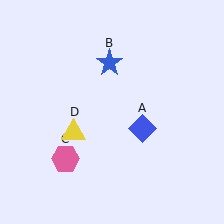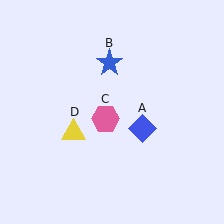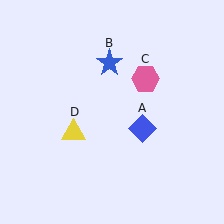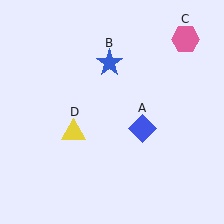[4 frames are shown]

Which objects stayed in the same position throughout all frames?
Blue diamond (object A) and blue star (object B) and yellow triangle (object D) remained stationary.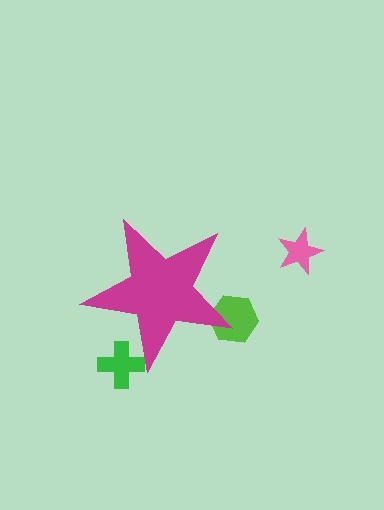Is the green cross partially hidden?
Yes, the green cross is partially hidden behind the magenta star.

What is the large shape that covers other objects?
A magenta star.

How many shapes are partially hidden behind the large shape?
2 shapes are partially hidden.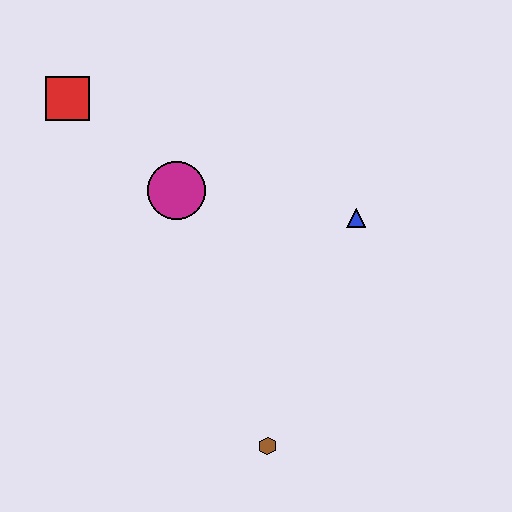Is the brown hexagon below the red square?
Yes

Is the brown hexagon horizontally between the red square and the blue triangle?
Yes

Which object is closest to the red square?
The magenta circle is closest to the red square.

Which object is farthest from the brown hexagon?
The red square is farthest from the brown hexagon.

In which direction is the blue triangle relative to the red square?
The blue triangle is to the right of the red square.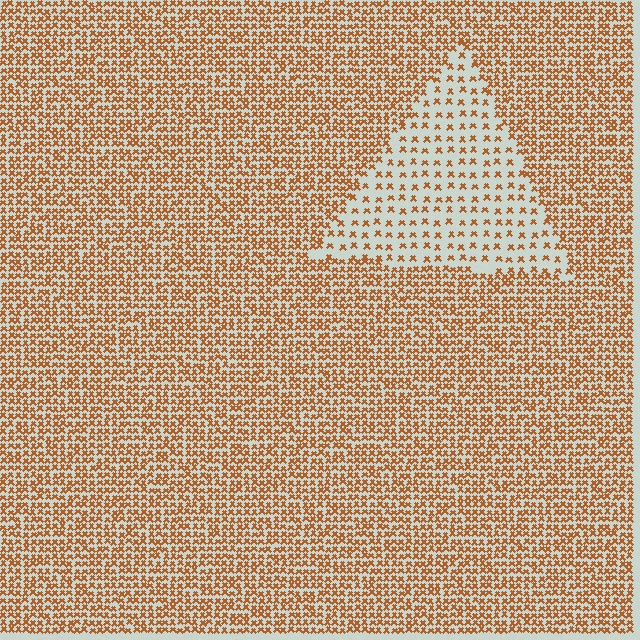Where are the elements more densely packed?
The elements are more densely packed outside the triangle boundary.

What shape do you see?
I see a triangle.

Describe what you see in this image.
The image contains small brown elements arranged at two different densities. A triangle-shaped region is visible where the elements are less densely packed than the surrounding area.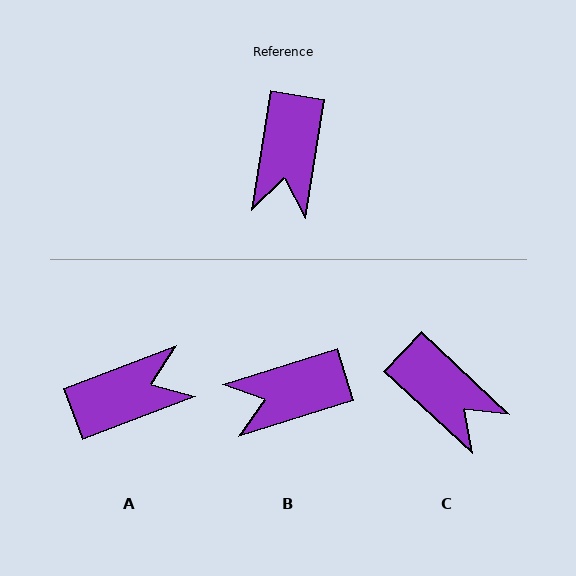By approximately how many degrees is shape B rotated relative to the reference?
Approximately 64 degrees clockwise.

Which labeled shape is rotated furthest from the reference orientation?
A, about 119 degrees away.